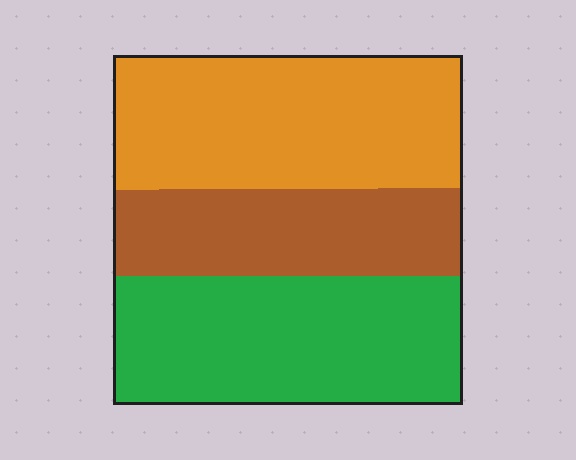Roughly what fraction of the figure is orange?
Orange covers roughly 40% of the figure.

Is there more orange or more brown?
Orange.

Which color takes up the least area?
Brown, at roughly 25%.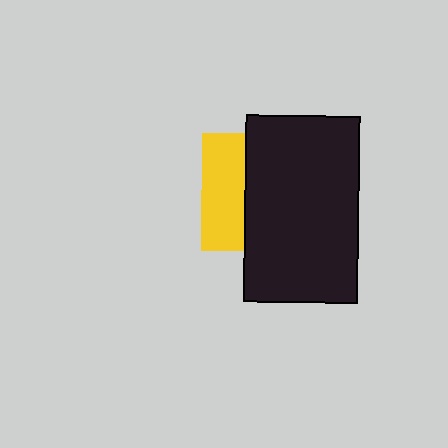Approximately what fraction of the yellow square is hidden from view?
Roughly 64% of the yellow square is hidden behind the black rectangle.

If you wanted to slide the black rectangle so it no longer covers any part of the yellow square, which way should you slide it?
Slide it right — that is the most direct way to separate the two shapes.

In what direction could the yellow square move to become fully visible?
The yellow square could move left. That would shift it out from behind the black rectangle entirely.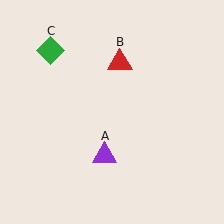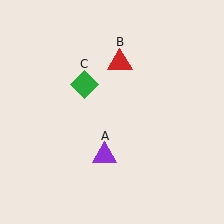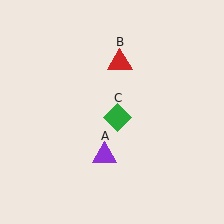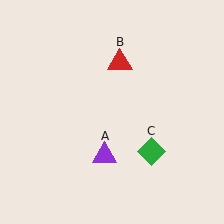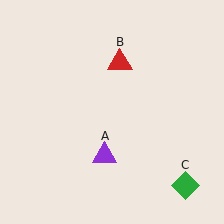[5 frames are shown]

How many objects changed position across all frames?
1 object changed position: green diamond (object C).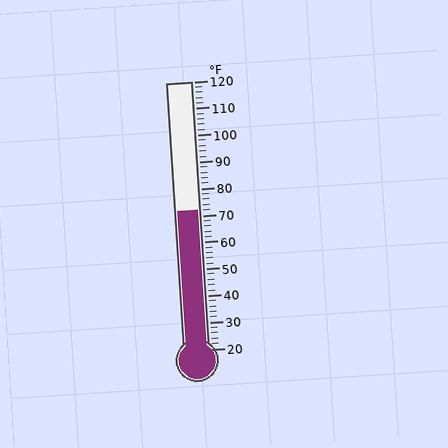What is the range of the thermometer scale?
The thermometer scale ranges from 20°F to 120°F.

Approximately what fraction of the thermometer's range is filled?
The thermometer is filled to approximately 50% of its range.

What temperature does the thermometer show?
The thermometer shows approximately 72°F.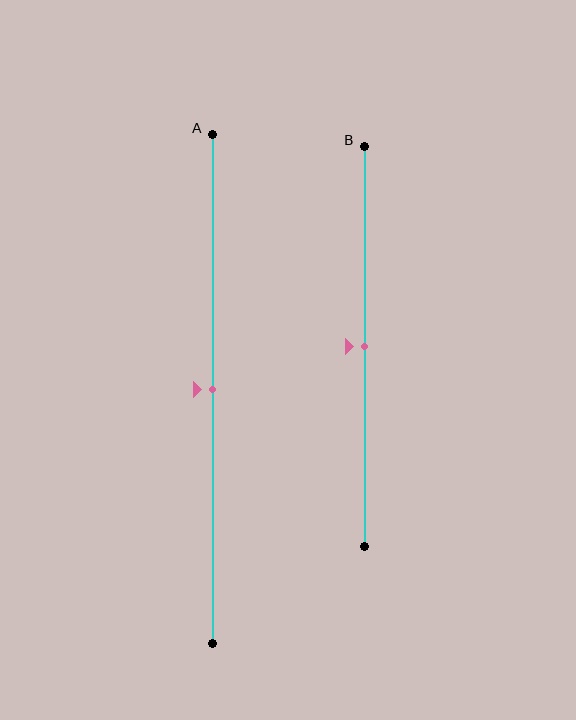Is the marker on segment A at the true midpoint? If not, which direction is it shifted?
Yes, the marker on segment A is at the true midpoint.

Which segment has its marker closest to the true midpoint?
Segment A has its marker closest to the true midpoint.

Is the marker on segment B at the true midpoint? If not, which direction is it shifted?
Yes, the marker on segment B is at the true midpoint.